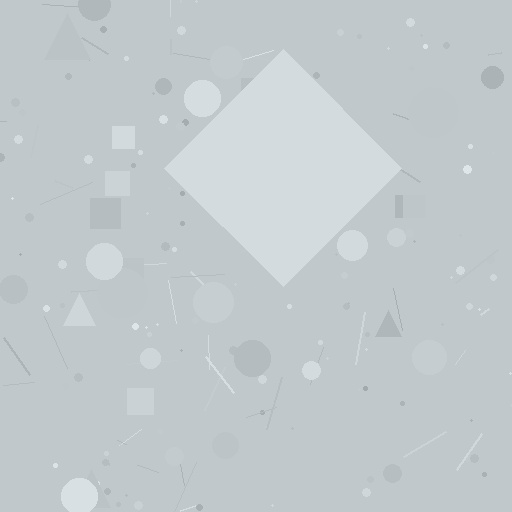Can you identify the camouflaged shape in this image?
The camouflaged shape is a diamond.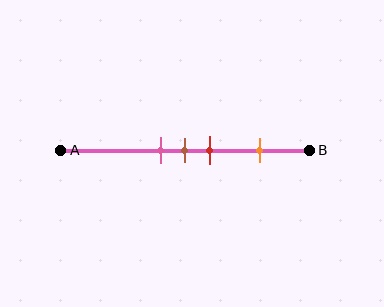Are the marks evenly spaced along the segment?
No, the marks are not evenly spaced.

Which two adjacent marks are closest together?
The pink and brown marks are the closest adjacent pair.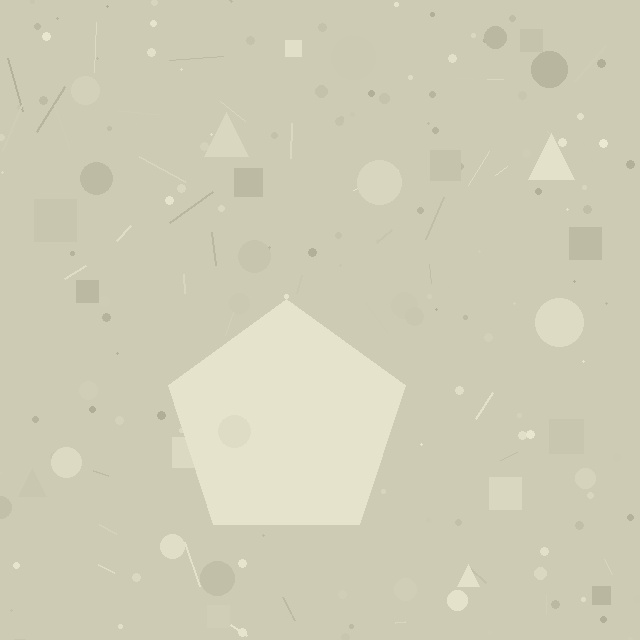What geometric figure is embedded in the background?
A pentagon is embedded in the background.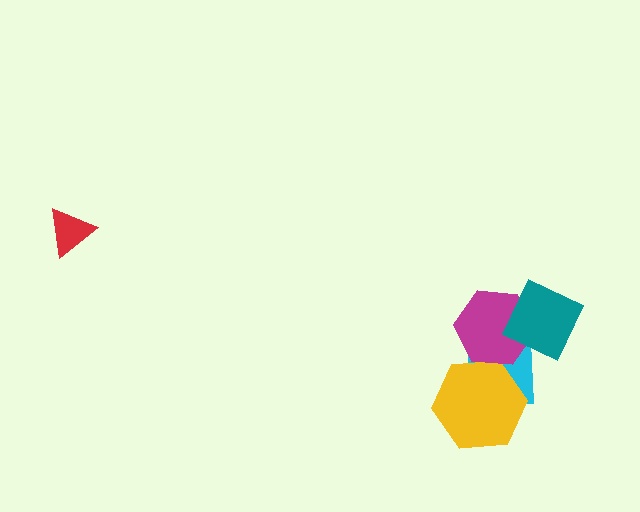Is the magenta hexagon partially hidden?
Yes, it is partially covered by another shape.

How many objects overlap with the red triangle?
0 objects overlap with the red triangle.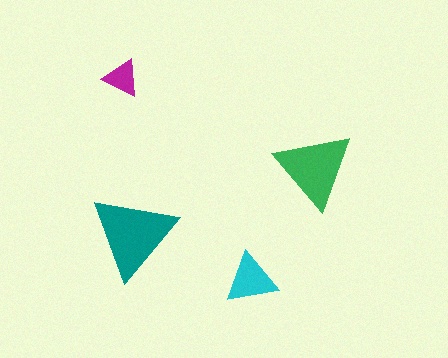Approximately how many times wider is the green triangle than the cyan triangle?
About 1.5 times wider.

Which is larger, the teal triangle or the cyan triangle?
The teal one.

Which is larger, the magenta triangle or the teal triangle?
The teal one.